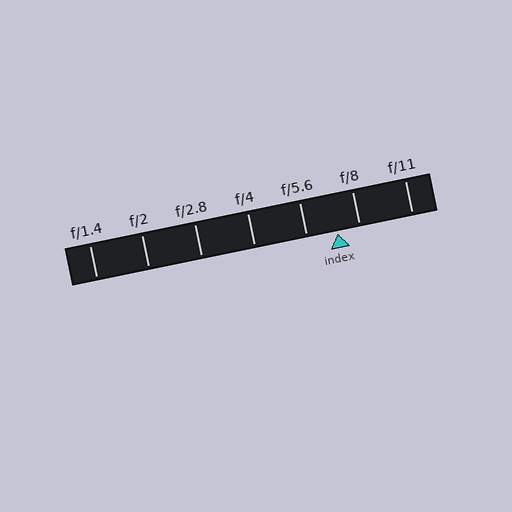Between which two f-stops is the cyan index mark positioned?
The index mark is between f/5.6 and f/8.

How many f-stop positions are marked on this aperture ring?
There are 7 f-stop positions marked.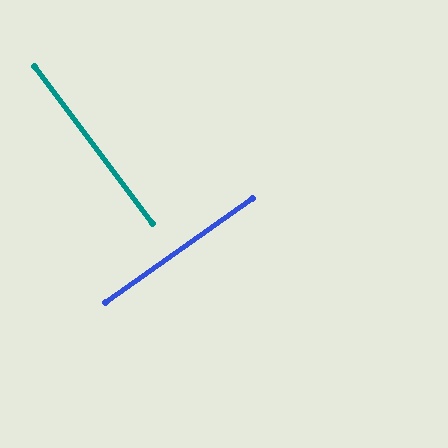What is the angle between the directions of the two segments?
Approximately 88 degrees.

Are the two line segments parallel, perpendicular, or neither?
Perpendicular — they meet at approximately 88°.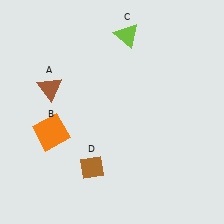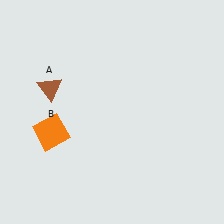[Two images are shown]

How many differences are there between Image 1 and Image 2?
There are 2 differences between the two images.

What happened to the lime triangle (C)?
The lime triangle (C) was removed in Image 2. It was in the top-right area of Image 1.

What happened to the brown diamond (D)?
The brown diamond (D) was removed in Image 2. It was in the bottom-left area of Image 1.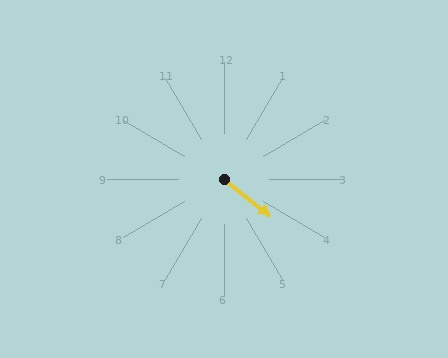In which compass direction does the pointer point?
Southeast.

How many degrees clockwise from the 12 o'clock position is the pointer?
Approximately 129 degrees.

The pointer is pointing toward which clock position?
Roughly 4 o'clock.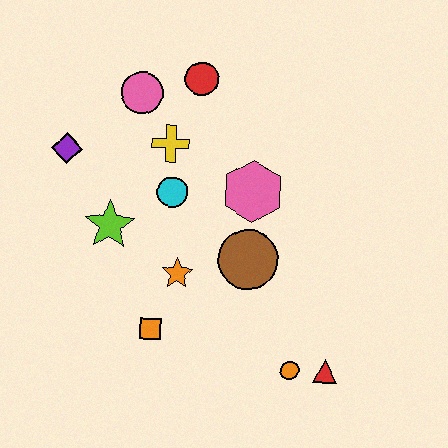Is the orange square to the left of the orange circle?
Yes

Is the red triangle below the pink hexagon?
Yes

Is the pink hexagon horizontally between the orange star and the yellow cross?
No